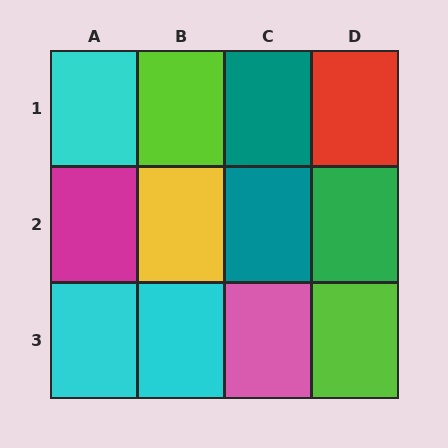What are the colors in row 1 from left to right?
Cyan, lime, teal, red.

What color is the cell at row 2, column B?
Yellow.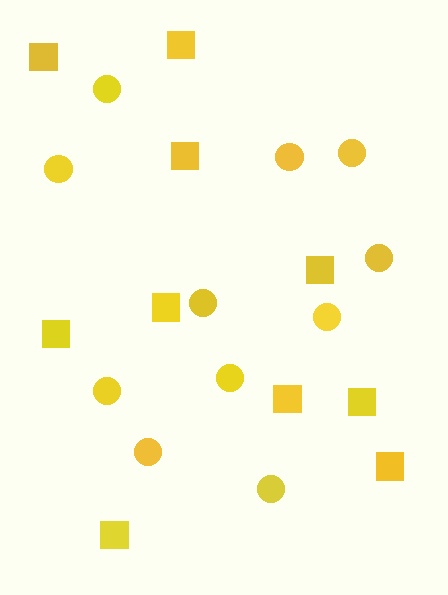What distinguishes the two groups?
There are 2 groups: one group of squares (10) and one group of circles (11).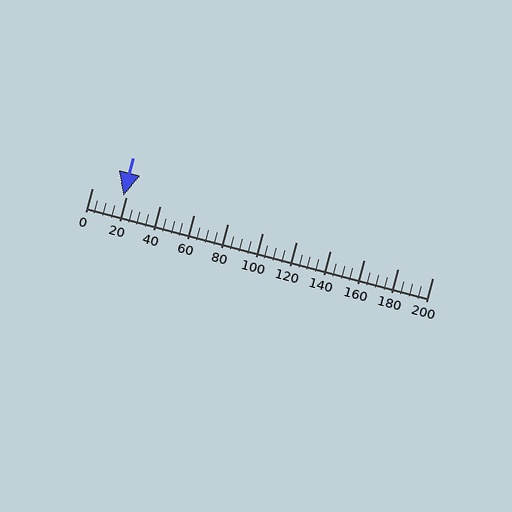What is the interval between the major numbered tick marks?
The major tick marks are spaced 20 units apart.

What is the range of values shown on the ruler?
The ruler shows values from 0 to 200.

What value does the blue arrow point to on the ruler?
The blue arrow points to approximately 19.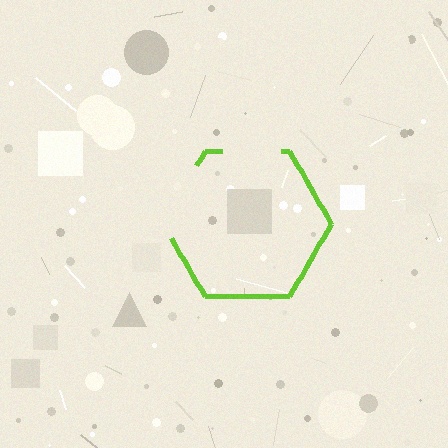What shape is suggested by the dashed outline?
The dashed outline suggests a hexagon.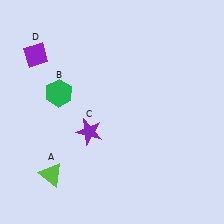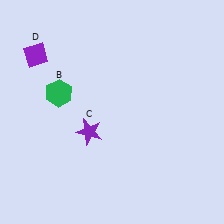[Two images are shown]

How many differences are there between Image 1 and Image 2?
There is 1 difference between the two images.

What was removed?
The lime triangle (A) was removed in Image 2.